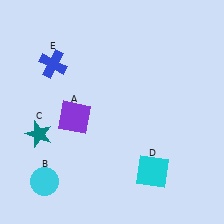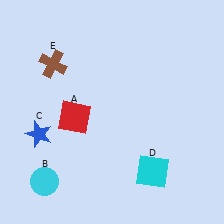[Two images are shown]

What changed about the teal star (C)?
In Image 1, C is teal. In Image 2, it changed to blue.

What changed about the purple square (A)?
In Image 1, A is purple. In Image 2, it changed to red.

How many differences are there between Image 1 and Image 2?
There are 3 differences between the two images.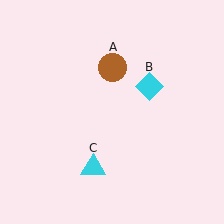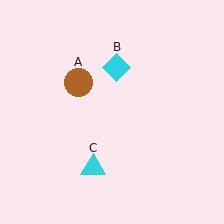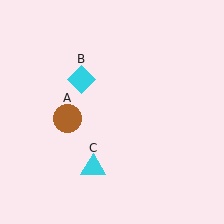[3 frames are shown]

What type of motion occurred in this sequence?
The brown circle (object A), cyan diamond (object B) rotated counterclockwise around the center of the scene.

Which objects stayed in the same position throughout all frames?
Cyan triangle (object C) remained stationary.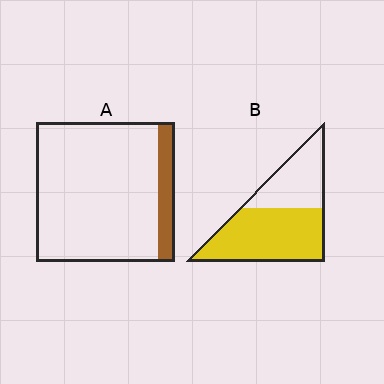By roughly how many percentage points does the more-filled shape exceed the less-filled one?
By roughly 50 percentage points (B over A).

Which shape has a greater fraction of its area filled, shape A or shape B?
Shape B.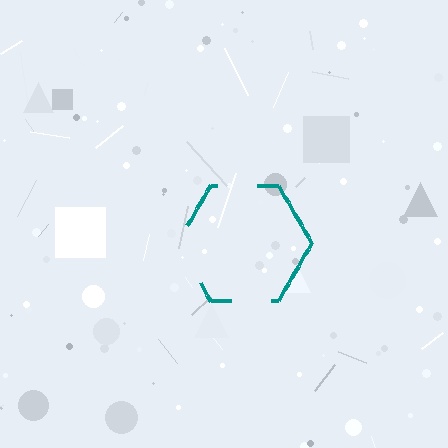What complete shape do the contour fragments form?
The contour fragments form a hexagon.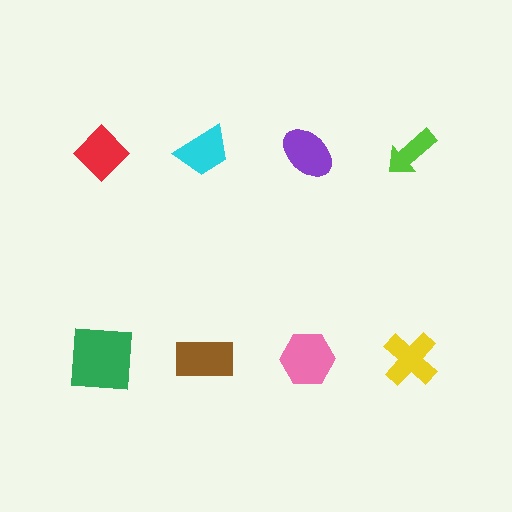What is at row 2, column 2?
A brown rectangle.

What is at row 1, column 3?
A purple ellipse.